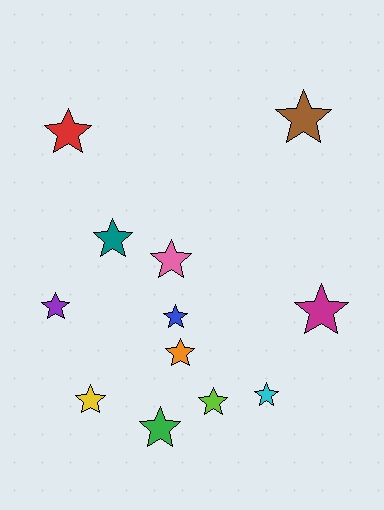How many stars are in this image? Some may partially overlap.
There are 12 stars.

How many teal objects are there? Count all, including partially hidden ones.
There is 1 teal object.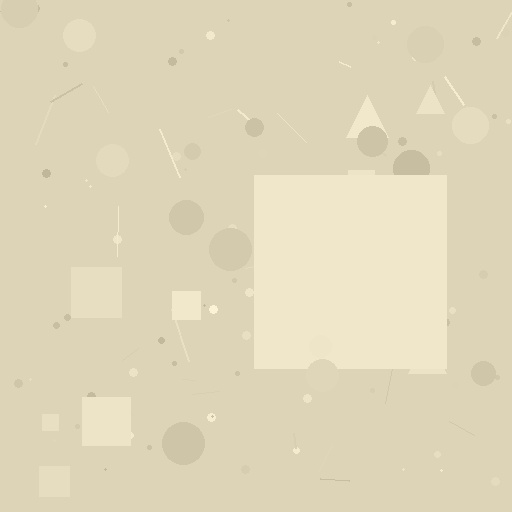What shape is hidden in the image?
A square is hidden in the image.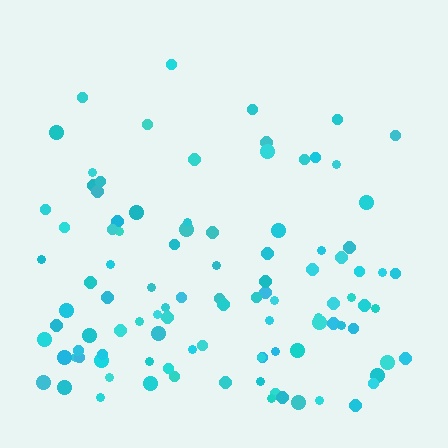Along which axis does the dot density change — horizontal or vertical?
Vertical.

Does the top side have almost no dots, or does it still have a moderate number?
Still a moderate number, just noticeably fewer than the bottom.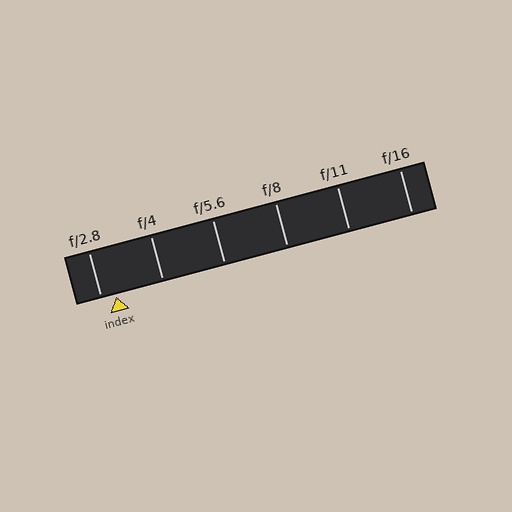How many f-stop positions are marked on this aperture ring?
There are 6 f-stop positions marked.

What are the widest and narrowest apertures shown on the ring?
The widest aperture shown is f/2.8 and the narrowest is f/16.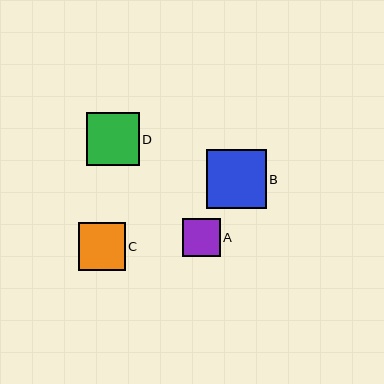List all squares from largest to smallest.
From largest to smallest: B, D, C, A.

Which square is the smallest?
Square A is the smallest with a size of approximately 38 pixels.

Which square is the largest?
Square B is the largest with a size of approximately 59 pixels.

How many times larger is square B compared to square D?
Square B is approximately 1.1 times the size of square D.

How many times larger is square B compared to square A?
Square B is approximately 1.6 times the size of square A.